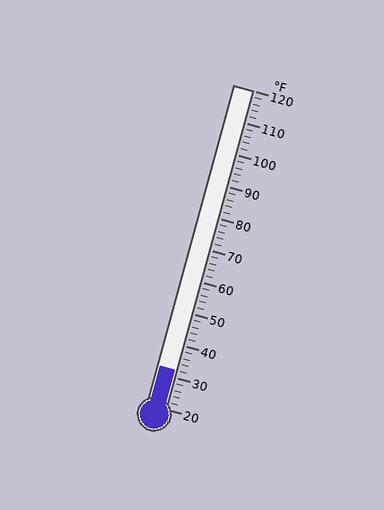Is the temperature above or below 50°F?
The temperature is below 50°F.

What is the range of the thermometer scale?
The thermometer scale ranges from 20°F to 120°F.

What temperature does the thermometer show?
The thermometer shows approximately 32°F.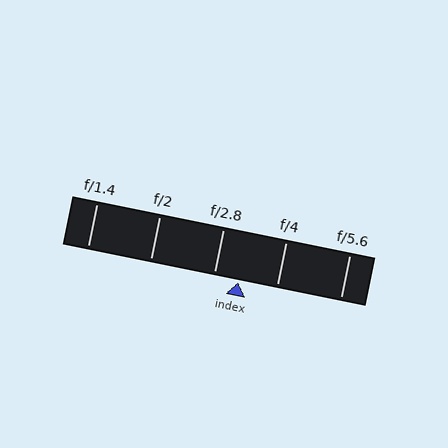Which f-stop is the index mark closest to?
The index mark is closest to f/2.8.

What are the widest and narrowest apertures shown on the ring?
The widest aperture shown is f/1.4 and the narrowest is f/5.6.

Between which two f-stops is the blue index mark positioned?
The index mark is between f/2.8 and f/4.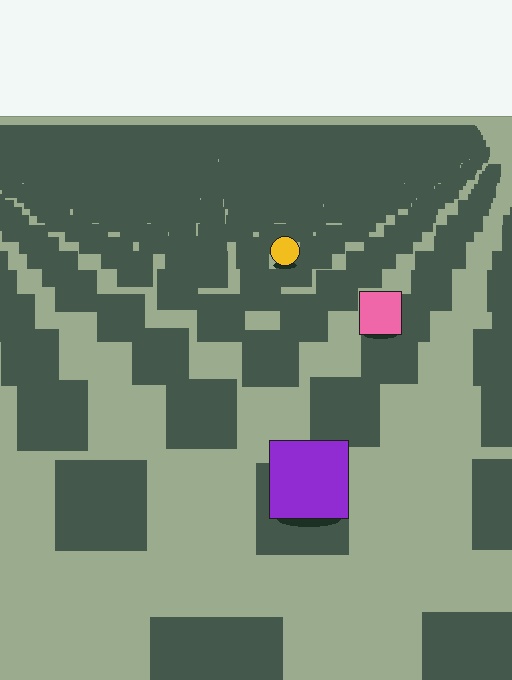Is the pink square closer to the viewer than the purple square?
No. The purple square is closer — you can tell from the texture gradient: the ground texture is coarser near it.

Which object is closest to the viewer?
The purple square is closest. The texture marks near it are larger and more spread out.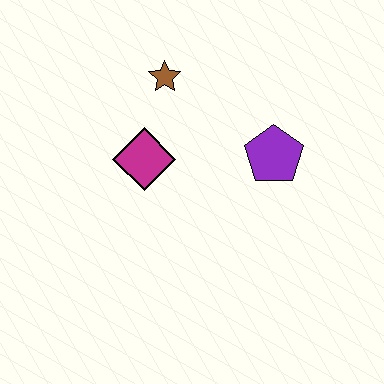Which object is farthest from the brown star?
The purple pentagon is farthest from the brown star.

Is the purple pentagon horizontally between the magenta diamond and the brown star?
No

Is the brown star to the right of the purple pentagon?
No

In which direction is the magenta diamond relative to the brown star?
The magenta diamond is below the brown star.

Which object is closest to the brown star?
The magenta diamond is closest to the brown star.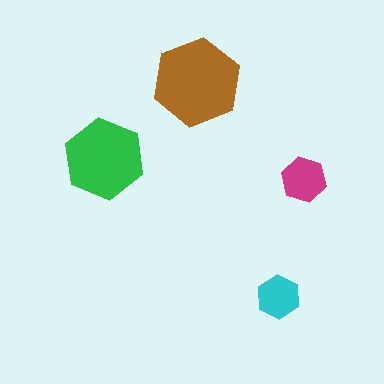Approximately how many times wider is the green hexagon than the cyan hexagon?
About 2 times wider.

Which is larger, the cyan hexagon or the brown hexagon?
The brown one.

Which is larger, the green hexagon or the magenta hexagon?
The green one.